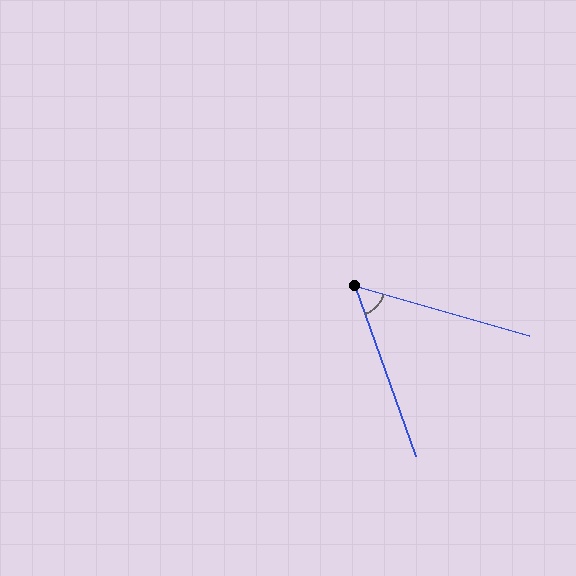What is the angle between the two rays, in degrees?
Approximately 55 degrees.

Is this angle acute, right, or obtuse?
It is acute.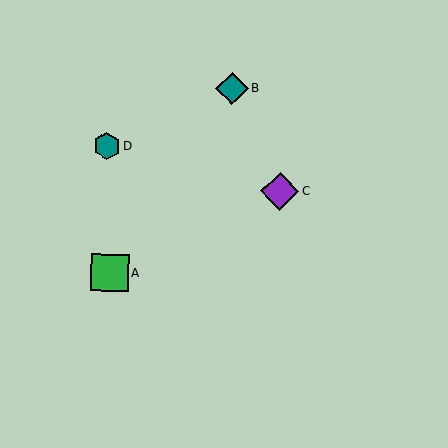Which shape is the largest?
The purple diamond (labeled C) is the largest.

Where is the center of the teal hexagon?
The center of the teal hexagon is at (107, 146).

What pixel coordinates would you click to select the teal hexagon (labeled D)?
Click at (107, 146) to select the teal hexagon D.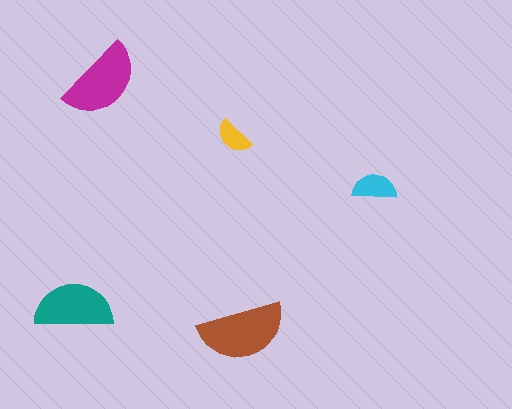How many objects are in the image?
There are 5 objects in the image.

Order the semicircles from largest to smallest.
the brown one, the magenta one, the teal one, the cyan one, the yellow one.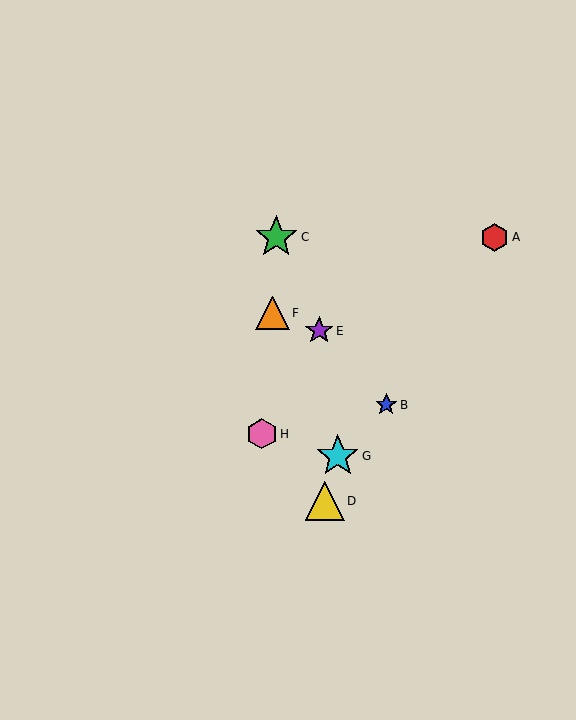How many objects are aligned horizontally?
2 objects (A, C) are aligned horizontally.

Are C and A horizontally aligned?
Yes, both are at y≈237.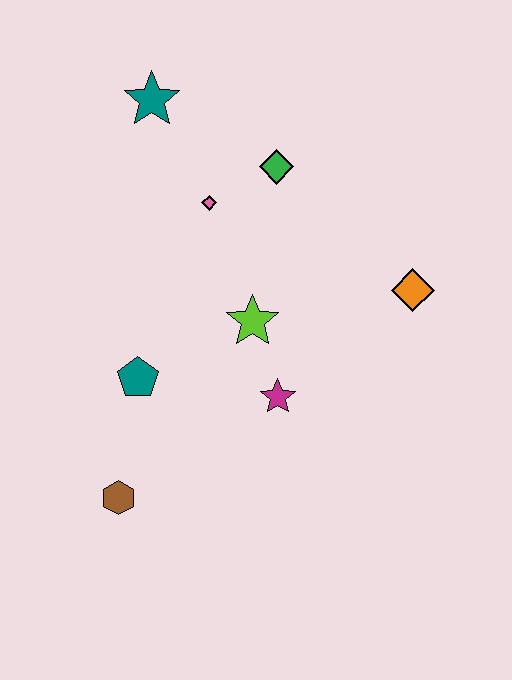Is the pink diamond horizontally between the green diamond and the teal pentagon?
Yes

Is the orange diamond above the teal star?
No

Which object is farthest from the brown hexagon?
The teal star is farthest from the brown hexagon.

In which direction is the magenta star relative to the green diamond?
The magenta star is below the green diamond.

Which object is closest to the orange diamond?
The lime star is closest to the orange diamond.